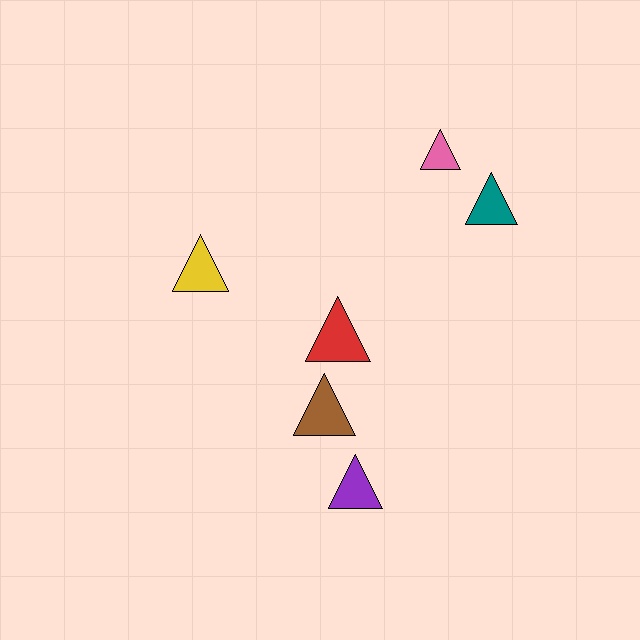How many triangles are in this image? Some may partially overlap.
There are 6 triangles.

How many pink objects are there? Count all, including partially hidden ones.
There is 1 pink object.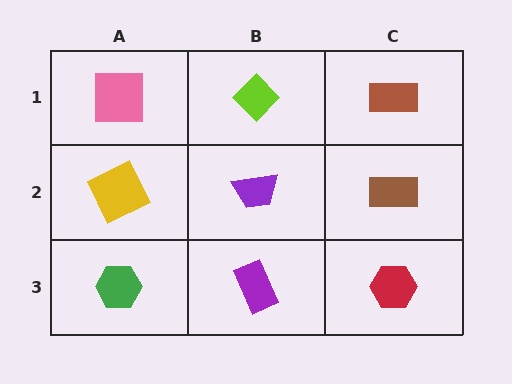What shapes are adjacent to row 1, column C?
A brown rectangle (row 2, column C), a lime diamond (row 1, column B).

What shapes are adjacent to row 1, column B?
A purple trapezoid (row 2, column B), a pink square (row 1, column A), a brown rectangle (row 1, column C).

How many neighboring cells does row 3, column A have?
2.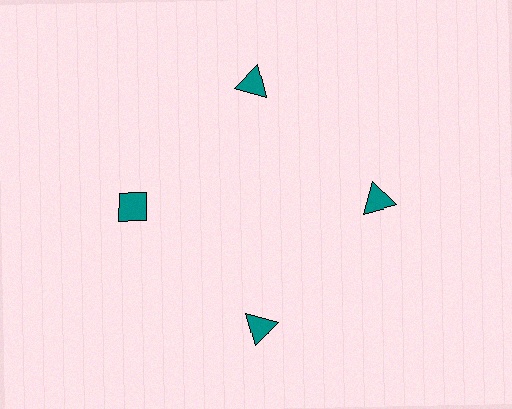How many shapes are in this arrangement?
There are 4 shapes arranged in a ring pattern.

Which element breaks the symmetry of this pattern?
The teal diamond at roughly the 9 o'clock position breaks the symmetry. All other shapes are teal triangles.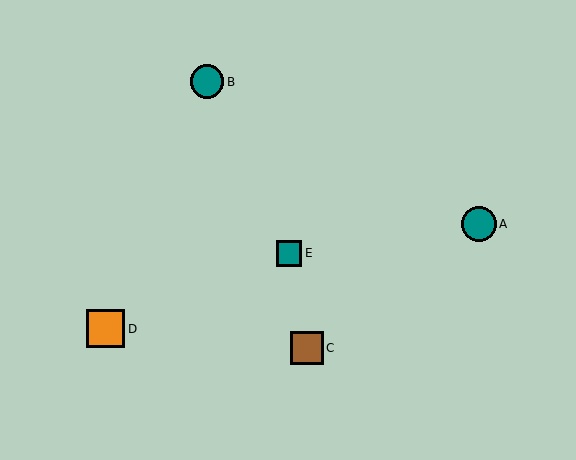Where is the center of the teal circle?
The center of the teal circle is at (207, 82).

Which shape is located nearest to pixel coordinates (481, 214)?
The teal circle (labeled A) at (479, 224) is nearest to that location.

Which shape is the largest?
The orange square (labeled D) is the largest.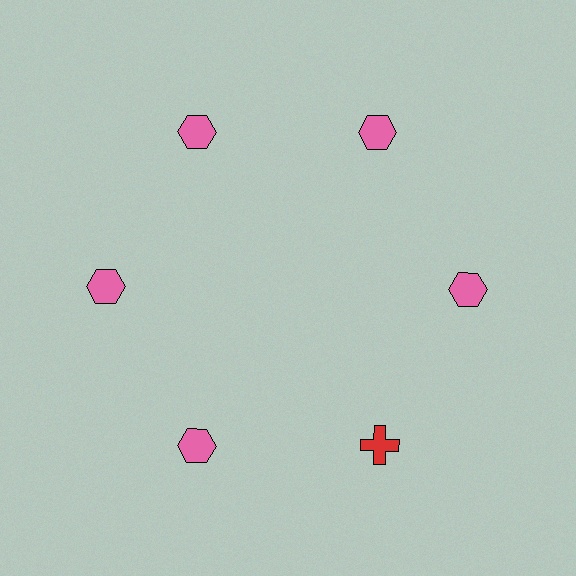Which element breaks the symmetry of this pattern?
The red cross at roughly the 5 o'clock position breaks the symmetry. All other shapes are pink hexagons.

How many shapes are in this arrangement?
There are 6 shapes arranged in a ring pattern.